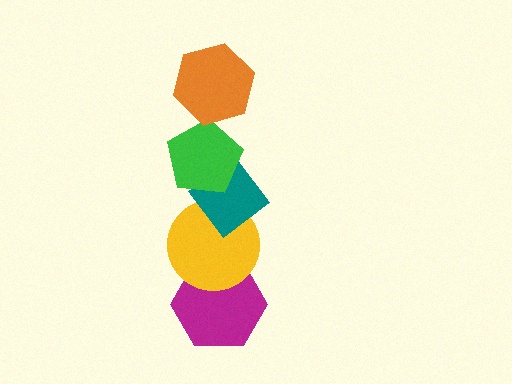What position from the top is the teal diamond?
The teal diamond is 3rd from the top.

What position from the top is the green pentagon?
The green pentagon is 2nd from the top.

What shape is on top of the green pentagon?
The orange hexagon is on top of the green pentagon.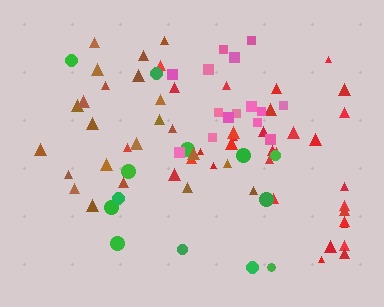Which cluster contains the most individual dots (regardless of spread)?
Red (34).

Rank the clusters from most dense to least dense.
red, brown, pink, green.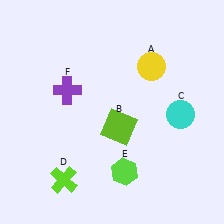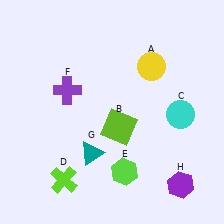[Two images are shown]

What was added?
A teal triangle (G), a purple hexagon (H) were added in Image 2.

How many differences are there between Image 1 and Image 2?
There are 2 differences between the two images.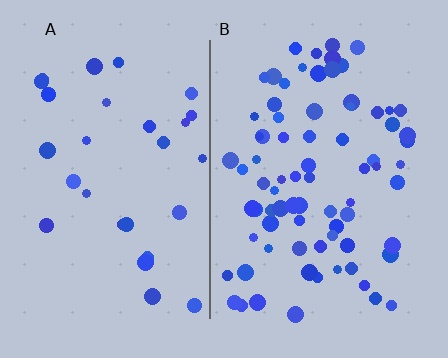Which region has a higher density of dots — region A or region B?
B (the right).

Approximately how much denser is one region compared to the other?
Approximately 2.7× — region B over region A.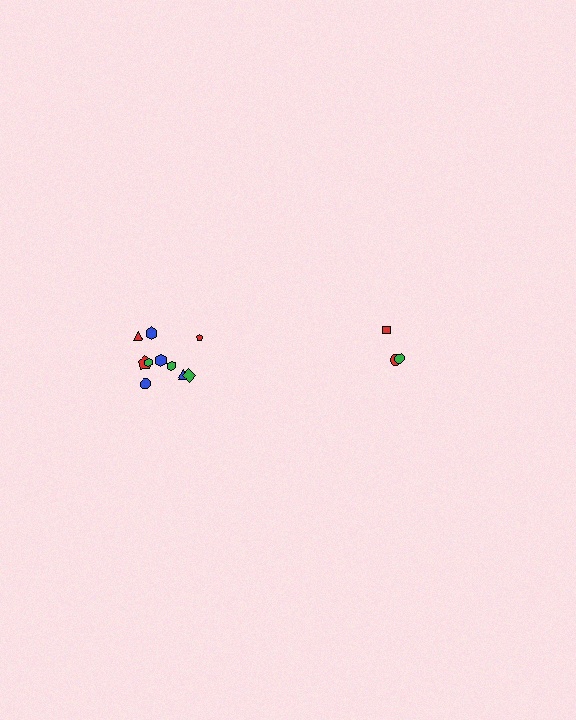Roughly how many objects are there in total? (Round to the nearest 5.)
Roughly 15 objects in total.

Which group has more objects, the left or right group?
The left group.